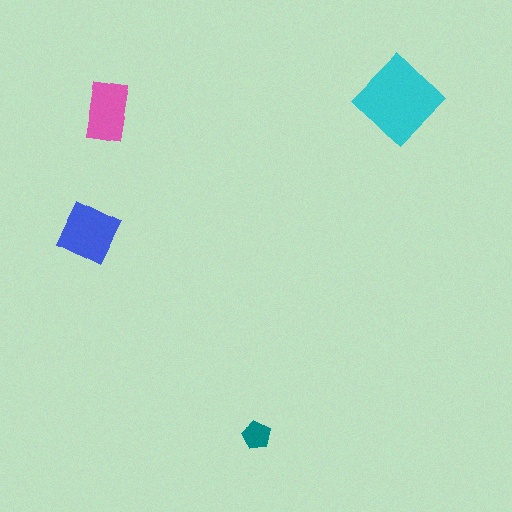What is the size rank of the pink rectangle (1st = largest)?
3rd.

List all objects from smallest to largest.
The teal pentagon, the pink rectangle, the blue square, the cyan diamond.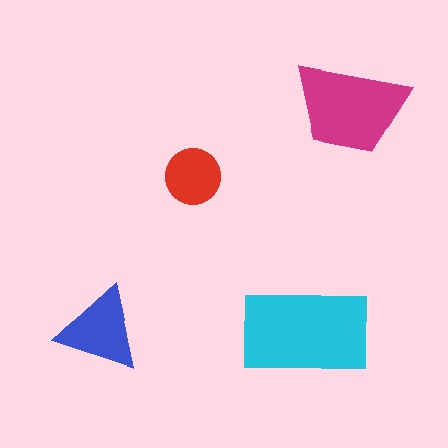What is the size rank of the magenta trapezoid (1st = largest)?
2nd.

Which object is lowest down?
The cyan rectangle is bottommost.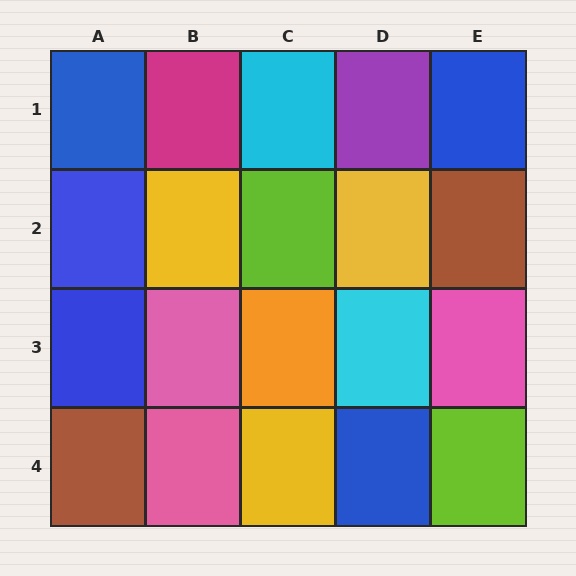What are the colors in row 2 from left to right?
Blue, yellow, lime, yellow, brown.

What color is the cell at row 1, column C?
Cyan.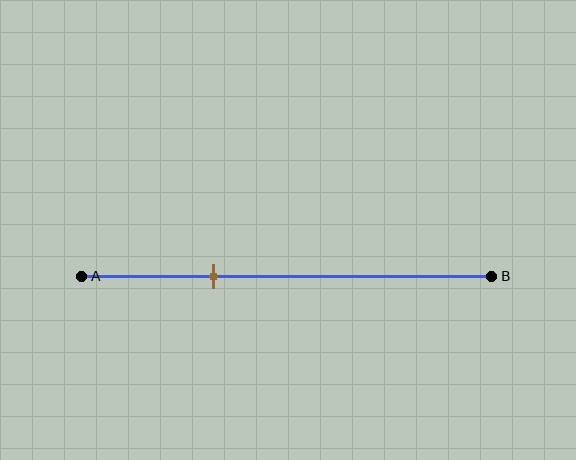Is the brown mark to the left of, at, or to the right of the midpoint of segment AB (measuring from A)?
The brown mark is to the left of the midpoint of segment AB.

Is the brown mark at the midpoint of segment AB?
No, the mark is at about 30% from A, not at the 50% midpoint.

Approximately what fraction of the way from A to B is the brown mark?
The brown mark is approximately 30% of the way from A to B.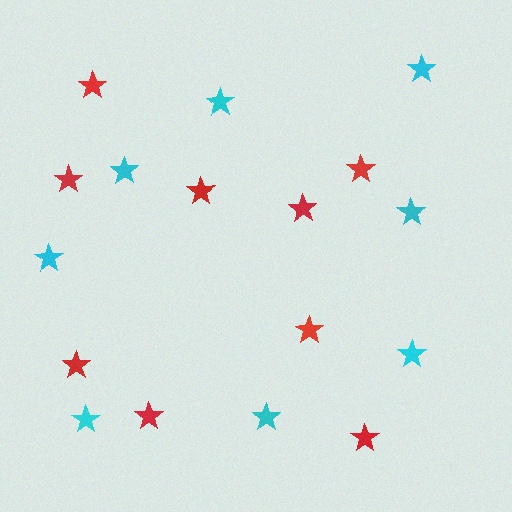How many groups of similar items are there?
There are 2 groups: one group of cyan stars (8) and one group of red stars (9).